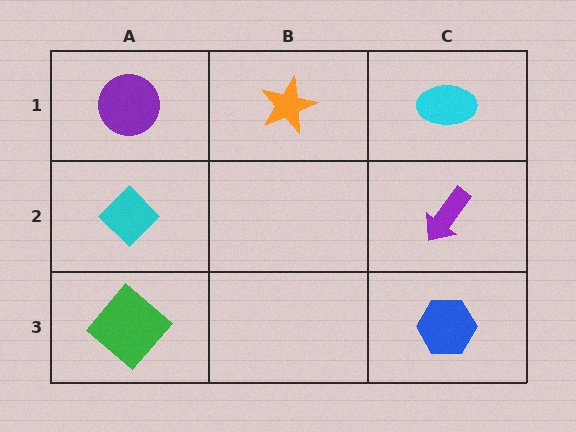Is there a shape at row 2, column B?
No, that cell is empty.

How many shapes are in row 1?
3 shapes.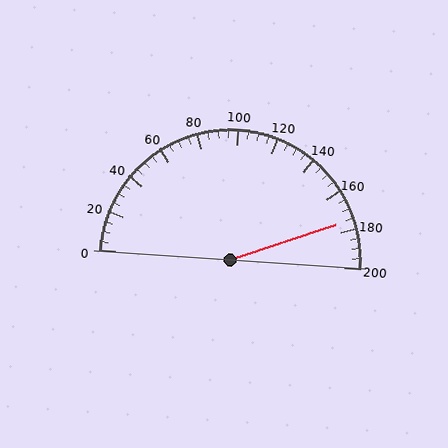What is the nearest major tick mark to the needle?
The nearest major tick mark is 180.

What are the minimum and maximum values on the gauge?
The gauge ranges from 0 to 200.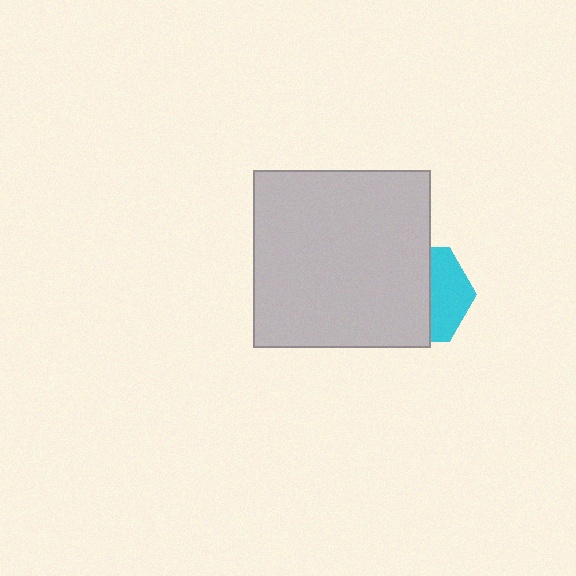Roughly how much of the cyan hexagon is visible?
A small part of it is visible (roughly 39%).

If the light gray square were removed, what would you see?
You would see the complete cyan hexagon.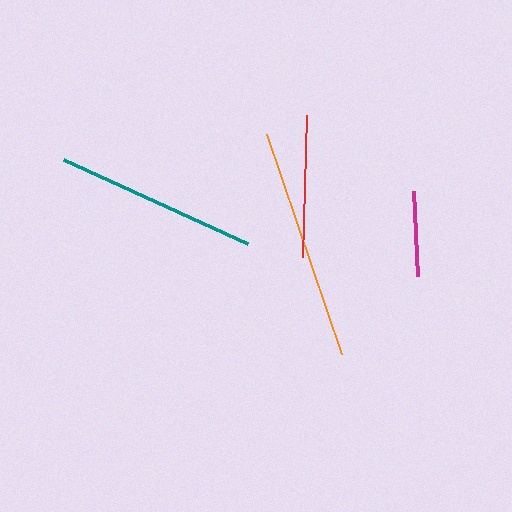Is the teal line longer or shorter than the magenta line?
The teal line is longer than the magenta line.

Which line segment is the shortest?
The magenta line is the shortest at approximately 86 pixels.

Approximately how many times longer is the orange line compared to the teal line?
The orange line is approximately 1.1 times the length of the teal line.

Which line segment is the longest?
The orange line is the longest at approximately 232 pixels.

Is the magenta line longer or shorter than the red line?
The red line is longer than the magenta line.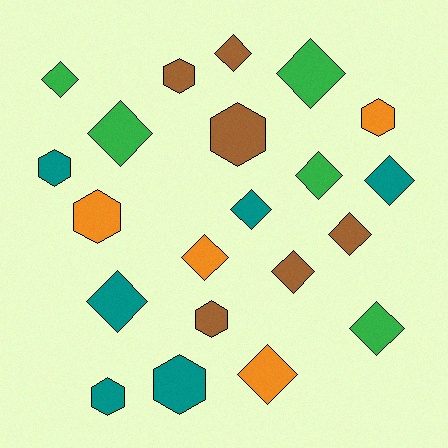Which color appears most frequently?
Brown, with 6 objects.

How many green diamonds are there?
There are 5 green diamonds.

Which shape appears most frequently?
Diamond, with 13 objects.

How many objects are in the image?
There are 21 objects.